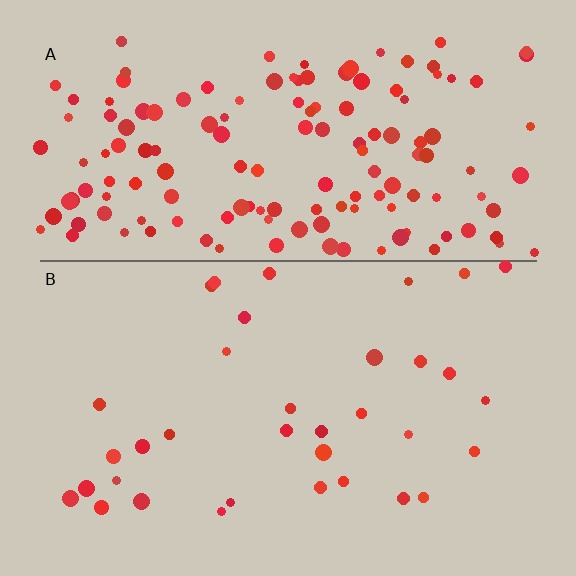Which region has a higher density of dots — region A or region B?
A (the top).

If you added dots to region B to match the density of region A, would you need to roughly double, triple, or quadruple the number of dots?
Approximately quadruple.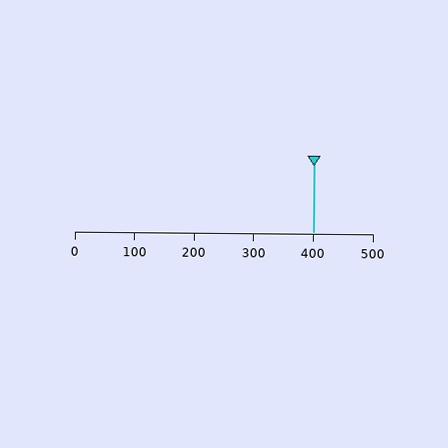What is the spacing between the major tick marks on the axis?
The major ticks are spaced 100 apart.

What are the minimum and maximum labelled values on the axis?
The axis runs from 0 to 500.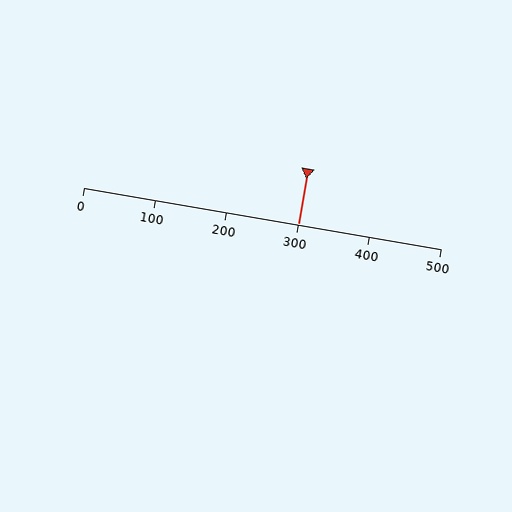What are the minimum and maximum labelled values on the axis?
The axis runs from 0 to 500.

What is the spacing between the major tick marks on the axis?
The major ticks are spaced 100 apart.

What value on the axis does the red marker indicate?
The marker indicates approximately 300.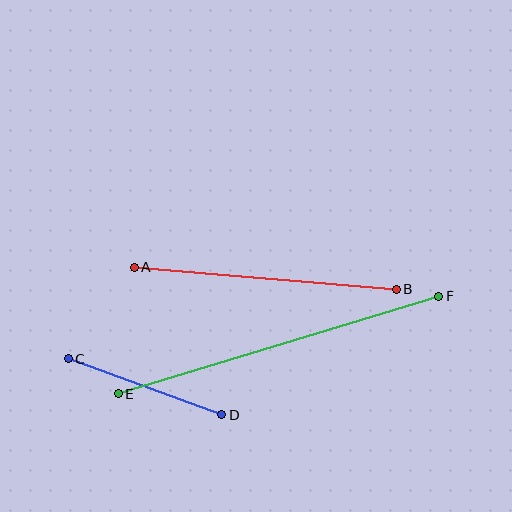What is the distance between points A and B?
The distance is approximately 263 pixels.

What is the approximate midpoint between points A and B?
The midpoint is at approximately (265, 278) pixels.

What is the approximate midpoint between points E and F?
The midpoint is at approximately (279, 345) pixels.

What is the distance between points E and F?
The distance is approximately 335 pixels.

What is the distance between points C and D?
The distance is approximately 164 pixels.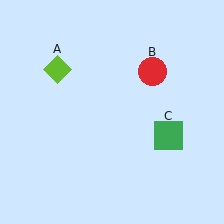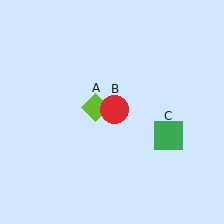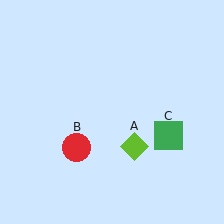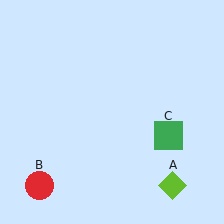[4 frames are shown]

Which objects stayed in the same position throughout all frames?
Green square (object C) remained stationary.